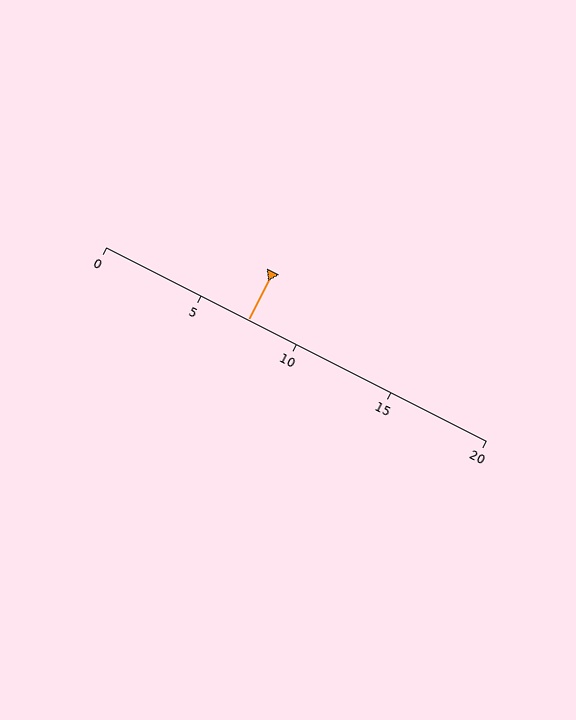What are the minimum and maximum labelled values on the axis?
The axis runs from 0 to 20.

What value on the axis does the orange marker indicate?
The marker indicates approximately 7.5.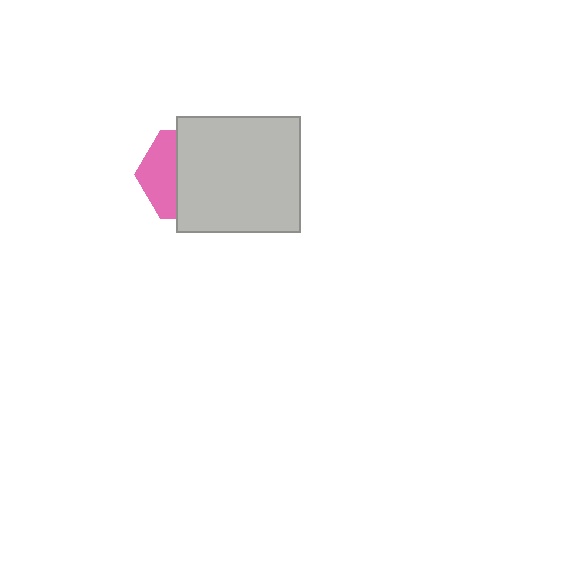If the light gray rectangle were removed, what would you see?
You would see the complete pink hexagon.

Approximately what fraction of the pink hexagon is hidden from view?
Roughly 63% of the pink hexagon is hidden behind the light gray rectangle.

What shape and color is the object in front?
The object in front is a light gray rectangle.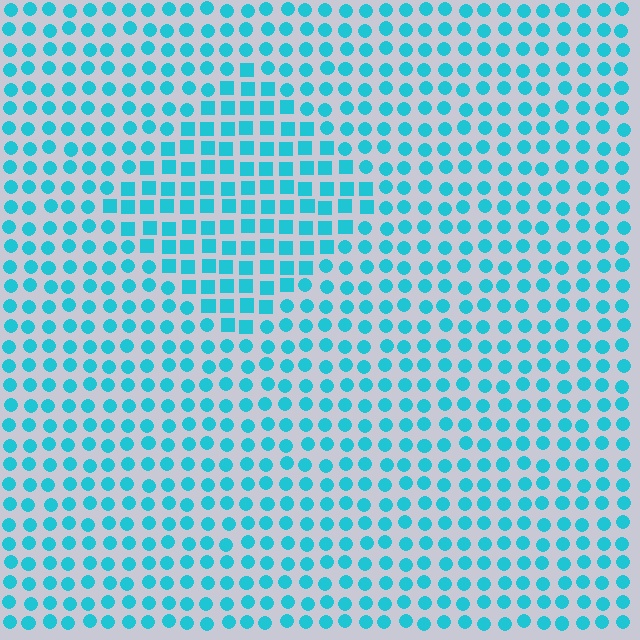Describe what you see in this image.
The image is filled with small cyan elements arranged in a uniform grid. A diamond-shaped region contains squares, while the surrounding area contains circles. The boundary is defined purely by the change in element shape.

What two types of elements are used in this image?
The image uses squares inside the diamond region and circles outside it.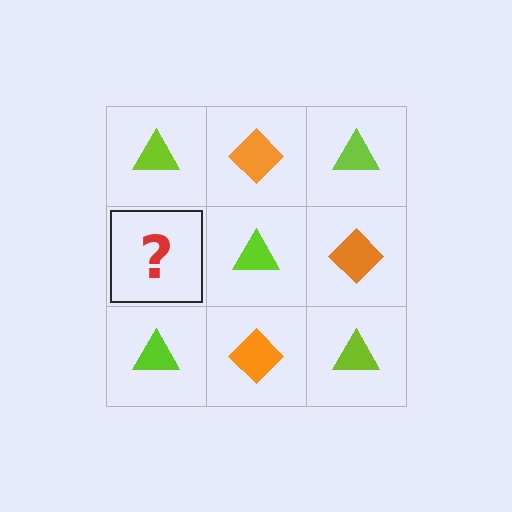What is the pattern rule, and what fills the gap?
The rule is that it alternates lime triangle and orange diamond in a checkerboard pattern. The gap should be filled with an orange diamond.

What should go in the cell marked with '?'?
The missing cell should contain an orange diamond.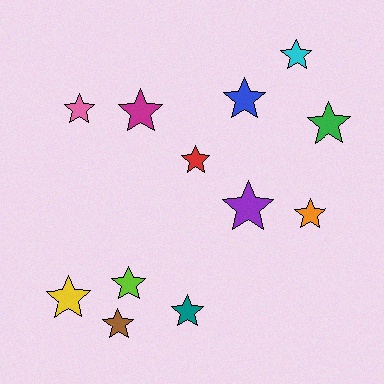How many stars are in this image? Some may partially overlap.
There are 12 stars.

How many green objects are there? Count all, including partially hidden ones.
There is 1 green object.